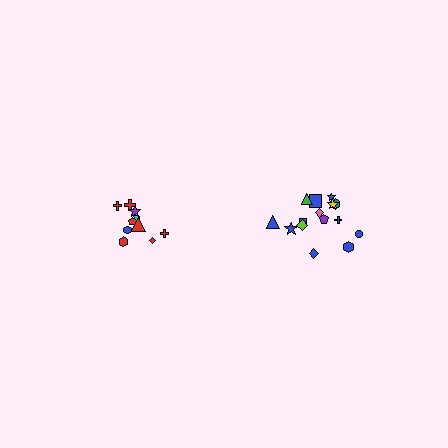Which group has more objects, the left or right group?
The right group.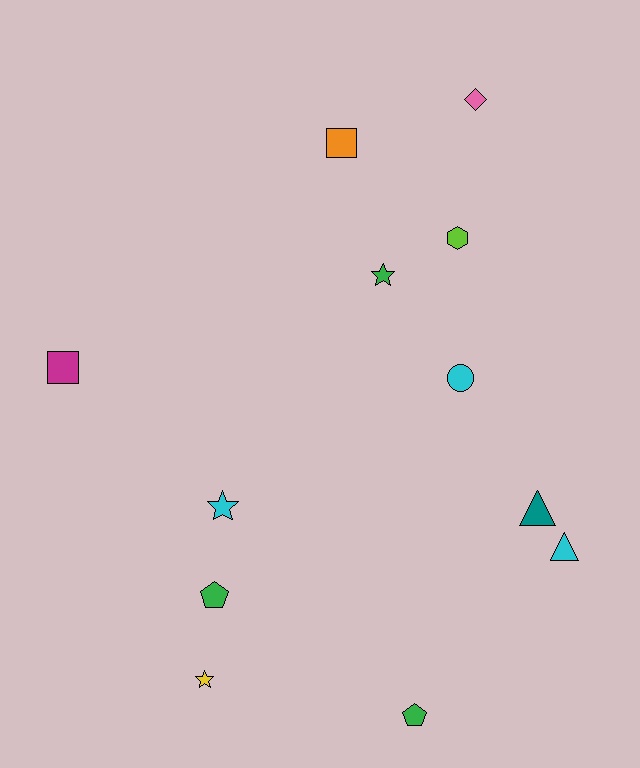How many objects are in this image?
There are 12 objects.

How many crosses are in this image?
There are no crosses.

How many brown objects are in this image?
There are no brown objects.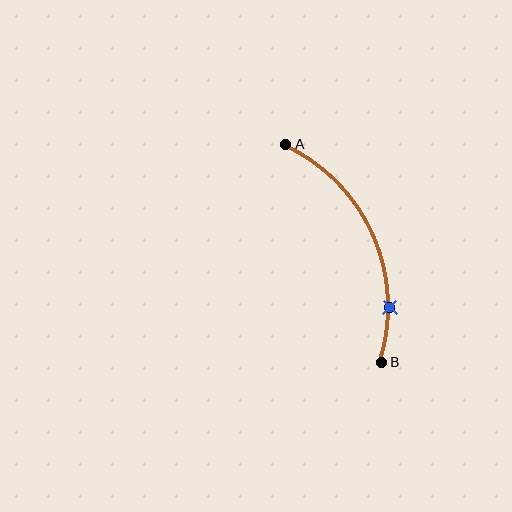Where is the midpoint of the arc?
The arc midpoint is the point on the curve farthest from the straight line joining A and B. It sits to the right of that line.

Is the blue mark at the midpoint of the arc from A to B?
No. The blue mark lies on the arc but is closer to endpoint B. The arc midpoint would be at the point on the curve equidistant along the arc from both A and B.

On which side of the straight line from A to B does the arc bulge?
The arc bulges to the right of the straight line connecting A and B.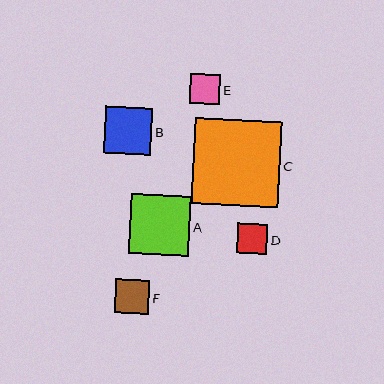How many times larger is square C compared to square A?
Square C is approximately 1.4 times the size of square A.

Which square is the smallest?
Square D is the smallest with a size of approximately 30 pixels.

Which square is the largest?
Square C is the largest with a size of approximately 87 pixels.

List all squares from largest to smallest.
From largest to smallest: C, A, B, F, E, D.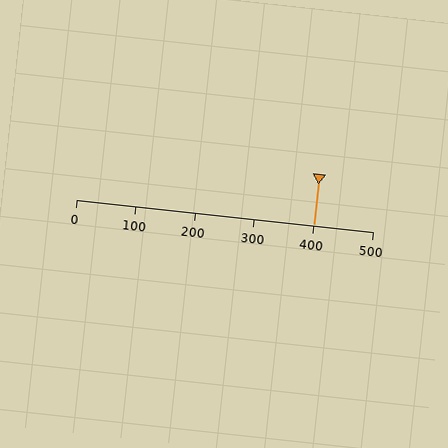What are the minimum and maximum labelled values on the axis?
The axis runs from 0 to 500.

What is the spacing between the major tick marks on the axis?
The major ticks are spaced 100 apart.